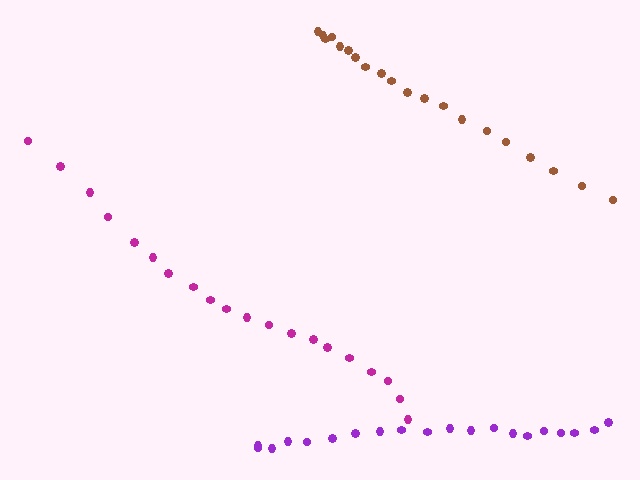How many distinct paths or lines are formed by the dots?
There are 3 distinct paths.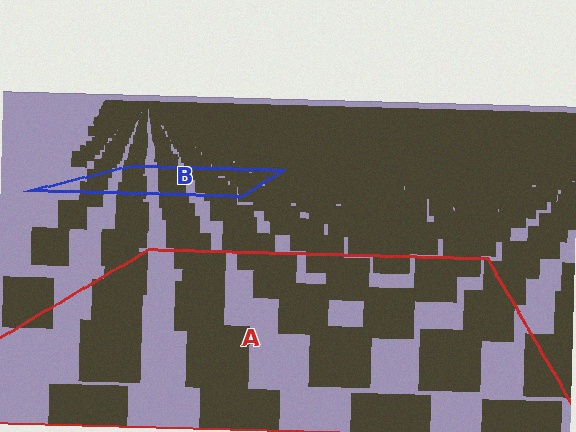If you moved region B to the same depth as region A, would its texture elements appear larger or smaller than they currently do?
They would appear larger. At a closer depth, the same texture elements are projected at a bigger on-screen size.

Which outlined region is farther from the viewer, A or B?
Region B is farther from the viewer — the texture elements inside it appear smaller and more densely packed.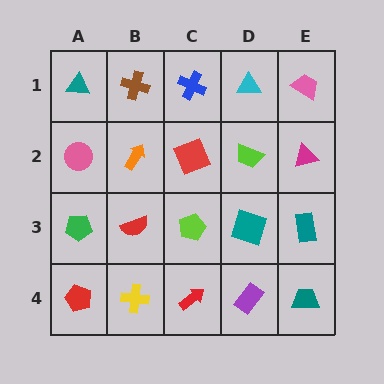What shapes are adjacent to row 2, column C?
A blue cross (row 1, column C), a lime pentagon (row 3, column C), an orange arrow (row 2, column B), a lime trapezoid (row 2, column D).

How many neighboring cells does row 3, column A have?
3.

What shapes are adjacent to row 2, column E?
A pink trapezoid (row 1, column E), a teal rectangle (row 3, column E), a lime trapezoid (row 2, column D).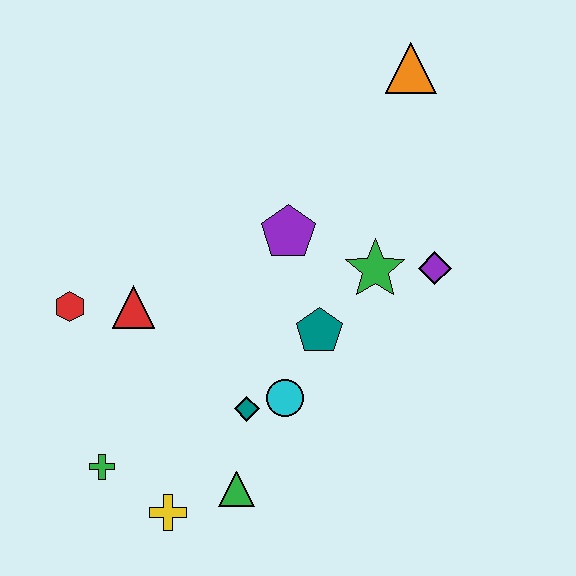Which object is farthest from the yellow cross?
The orange triangle is farthest from the yellow cross.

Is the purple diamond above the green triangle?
Yes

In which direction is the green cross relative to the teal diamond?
The green cross is to the left of the teal diamond.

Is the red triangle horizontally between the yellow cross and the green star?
No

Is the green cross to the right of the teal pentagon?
No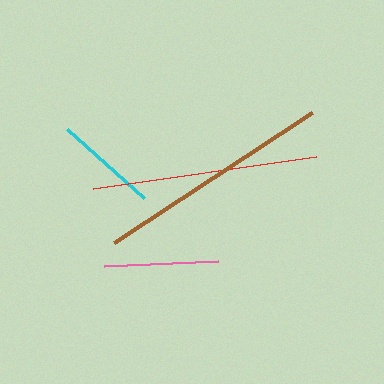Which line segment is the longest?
The brown line is the longest at approximately 237 pixels.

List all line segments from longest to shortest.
From longest to shortest: brown, red, pink, cyan.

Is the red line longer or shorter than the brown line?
The brown line is longer than the red line.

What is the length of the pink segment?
The pink segment is approximately 115 pixels long.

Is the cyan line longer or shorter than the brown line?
The brown line is longer than the cyan line.